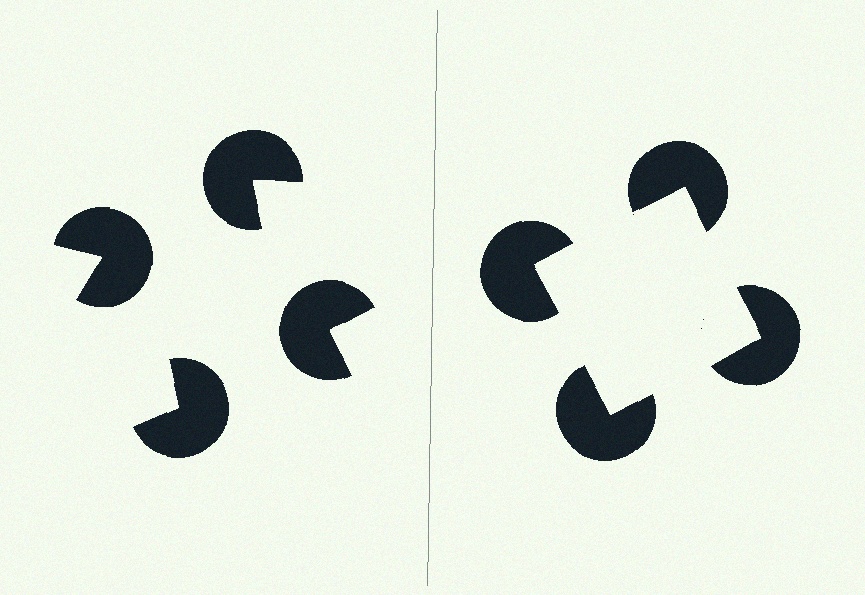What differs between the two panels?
The pac-man discs are positioned identically on both sides; only the wedge orientations differ. On the right they align to a square; on the left they are misaligned.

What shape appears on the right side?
An illusory square.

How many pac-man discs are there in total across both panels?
8 — 4 on each side.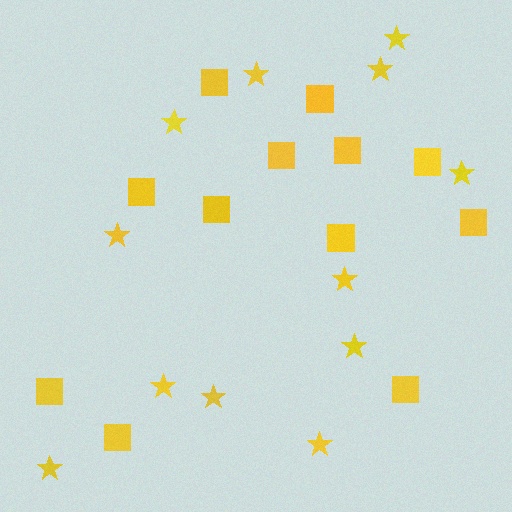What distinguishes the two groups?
There are 2 groups: one group of stars (12) and one group of squares (12).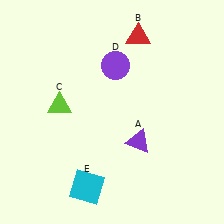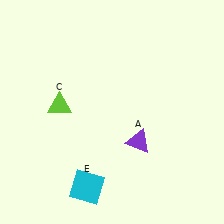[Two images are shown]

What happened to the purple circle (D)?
The purple circle (D) was removed in Image 2. It was in the top-right area of Image 1.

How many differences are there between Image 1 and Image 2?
There are 2 differences between the two images.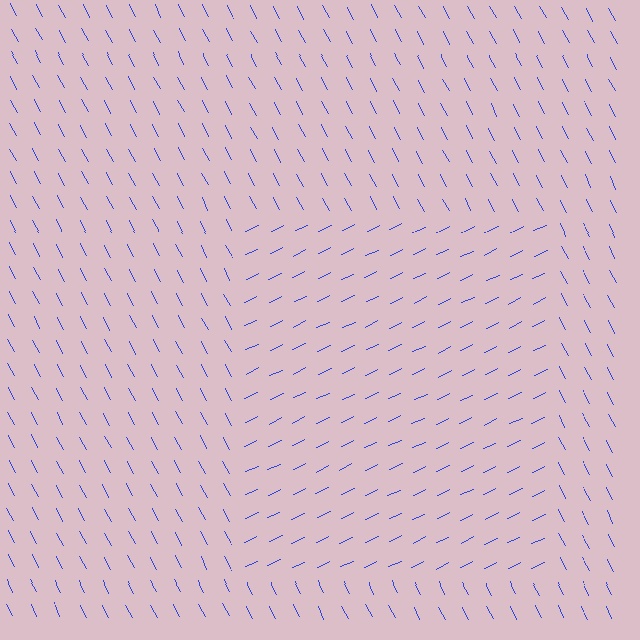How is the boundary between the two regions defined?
The boundary is defined purely by a change in line orientation (approximately 88 degrees difference). All lines are the same color and thickness.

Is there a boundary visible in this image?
Yes, there is a texture boundary formed by a change in line orientation.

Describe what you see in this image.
The image is filled with small blue line segments. A rectangle region in the image has lines oriented differently from the surrounding lines, creating a visible texture boundary.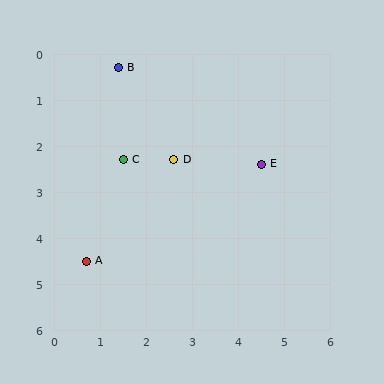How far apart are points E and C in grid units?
Points E and C are about 3.0 grid units apart.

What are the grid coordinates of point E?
Point E is at approximately (4.5, 2.4).